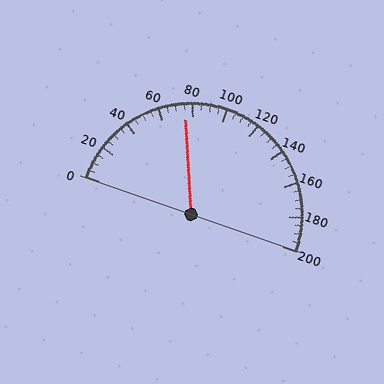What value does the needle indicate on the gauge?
The needle indicates approximately 75.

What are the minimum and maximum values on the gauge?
The gauge ranges from 0 to 200.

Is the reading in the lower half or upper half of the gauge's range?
The reading is in the lower half of the range (0 to 200).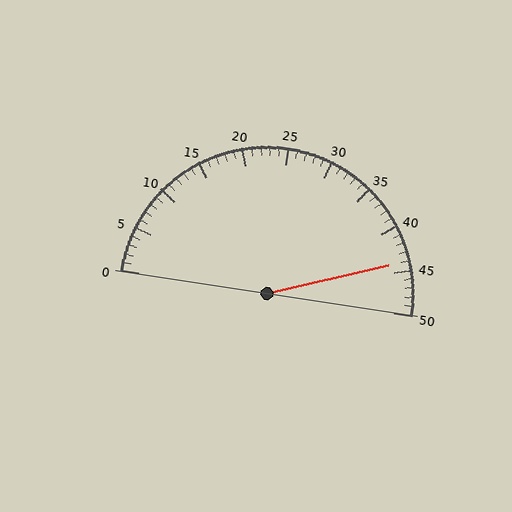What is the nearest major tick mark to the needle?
The nearest major tick mark is 45.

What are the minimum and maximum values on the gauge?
The gauge ranges from 0 to 50.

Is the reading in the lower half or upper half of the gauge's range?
The reading is in the upper half of the range (0 to 50).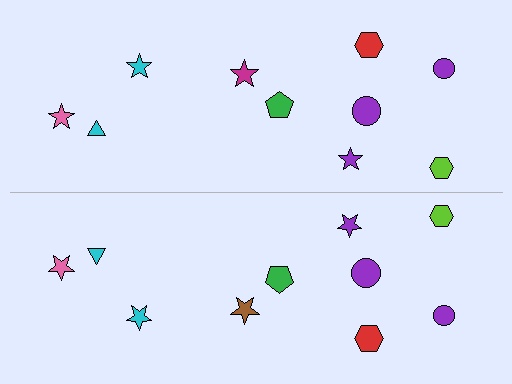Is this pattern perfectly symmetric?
No, the pattern is not perfectly symmetric. The brown star on the bottom side breaks the symmetry — its mirror counterpart is magenta.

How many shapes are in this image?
There are 20 shapes in this image.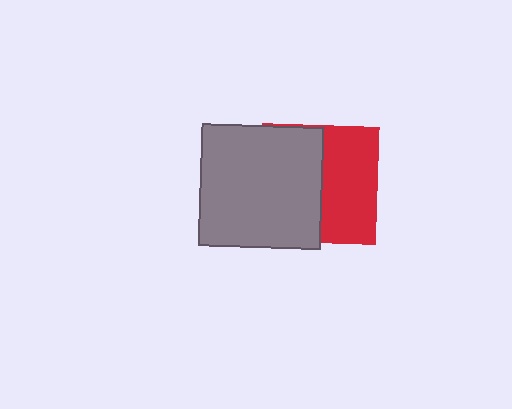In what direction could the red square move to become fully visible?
The red square could move right. That would shift it out from behind the gray square entirely.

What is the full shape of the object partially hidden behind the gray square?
The partially hidden object is a red square.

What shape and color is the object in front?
The object in front is a gray square.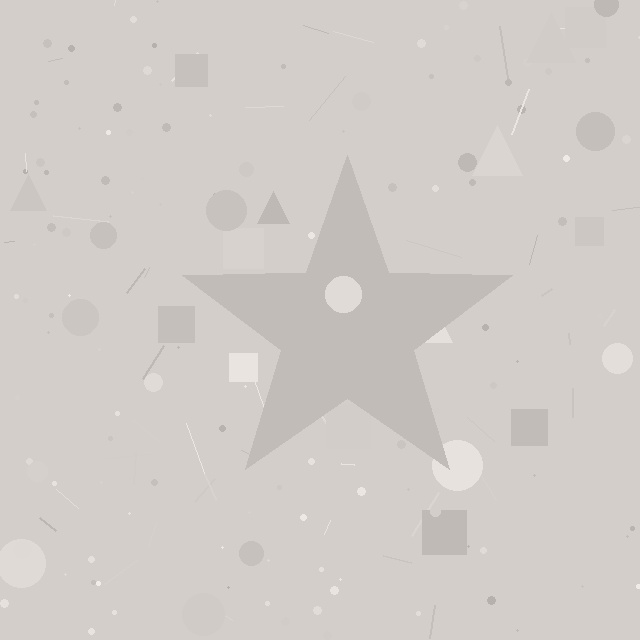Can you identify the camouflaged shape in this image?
The camouflaged shape is a star.